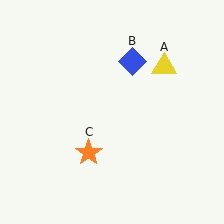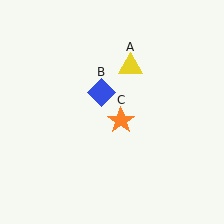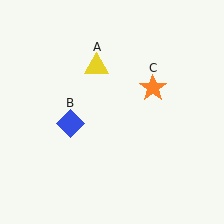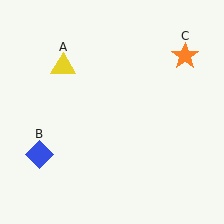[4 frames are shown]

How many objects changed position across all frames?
3 objects changed position: yellow triangle (object A), blue diamond (object B), orange star (object C).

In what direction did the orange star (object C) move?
The orange star (object C) moved up and to the right.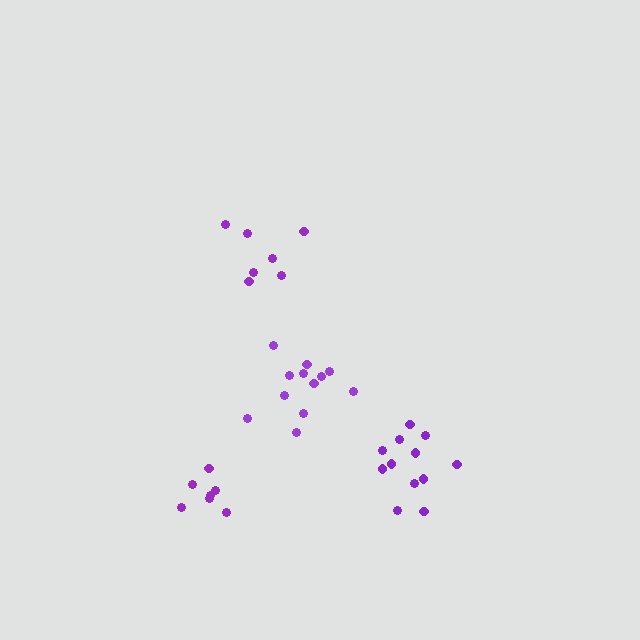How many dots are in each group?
Group 1: 7 dots, Group 2: 12 dots, Group 3: 7 dots, Group 4: 12 dots (38 total).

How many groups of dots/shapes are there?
There are 4 groups.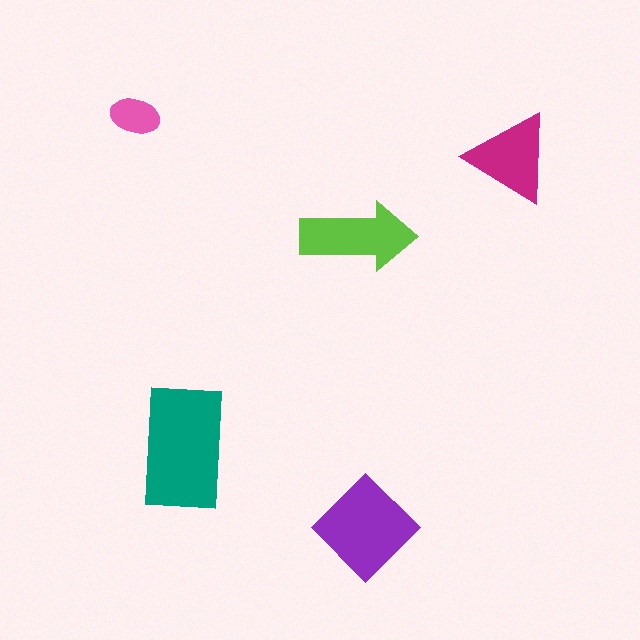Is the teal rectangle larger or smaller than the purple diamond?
Larger.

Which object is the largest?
The teal rectangle.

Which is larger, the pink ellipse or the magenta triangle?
The magenta triangle.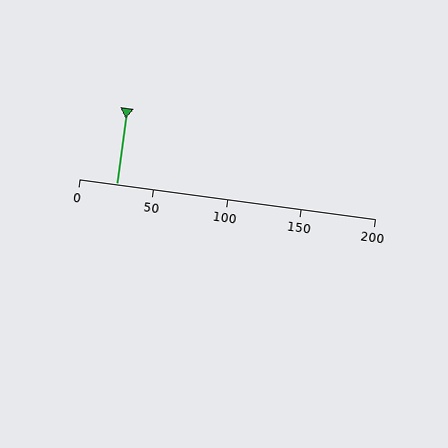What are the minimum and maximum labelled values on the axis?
The axis runs from 0 to 200.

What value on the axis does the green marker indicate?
The marker indicates approximately 25.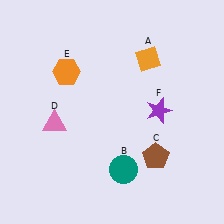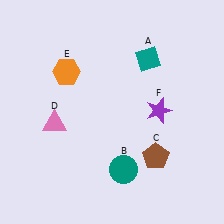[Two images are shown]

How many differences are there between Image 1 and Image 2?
There is 1 difference between the two images.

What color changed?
The diamond (A) changed from orange in Image 1 to teal in Image 2.